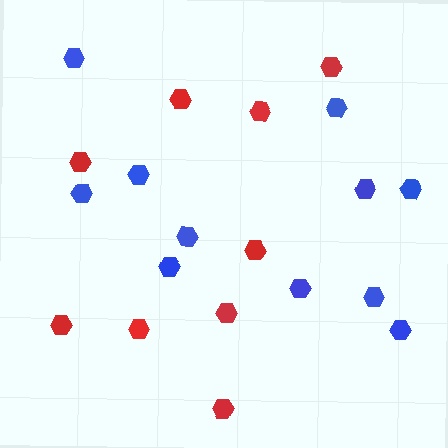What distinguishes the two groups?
There are 2 groups: one group of red hexagons (9) and one group of blue hexagons (11).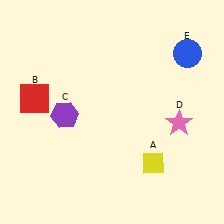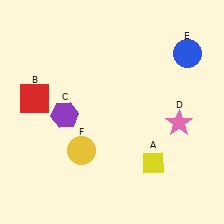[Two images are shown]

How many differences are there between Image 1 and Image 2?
There is 1 difference between the two images.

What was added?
A yellow circle (F) was added in Image 2.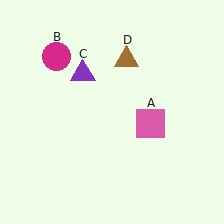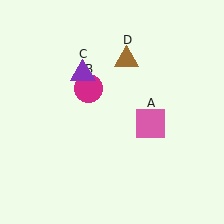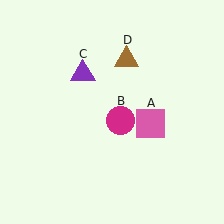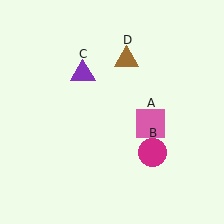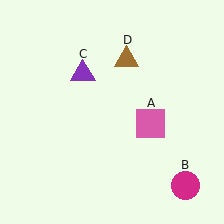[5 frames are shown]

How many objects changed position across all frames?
1 object changed position: magenta circle (object B).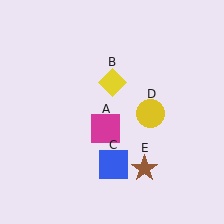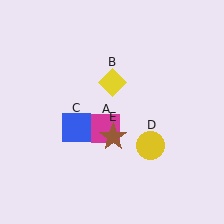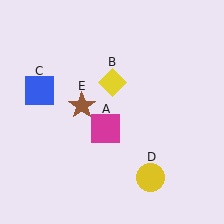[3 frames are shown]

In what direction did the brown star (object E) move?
The brown star (object E) moved up and to the left.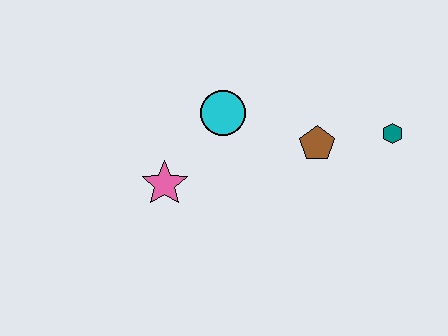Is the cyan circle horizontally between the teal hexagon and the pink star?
Yes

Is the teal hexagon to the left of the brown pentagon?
No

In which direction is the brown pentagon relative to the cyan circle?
The brown pentagon is to the right of the cyan circle.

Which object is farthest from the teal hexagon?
The pink star is farthest from the teal hexagon.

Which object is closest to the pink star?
The cyan circle is closest to the pink star.